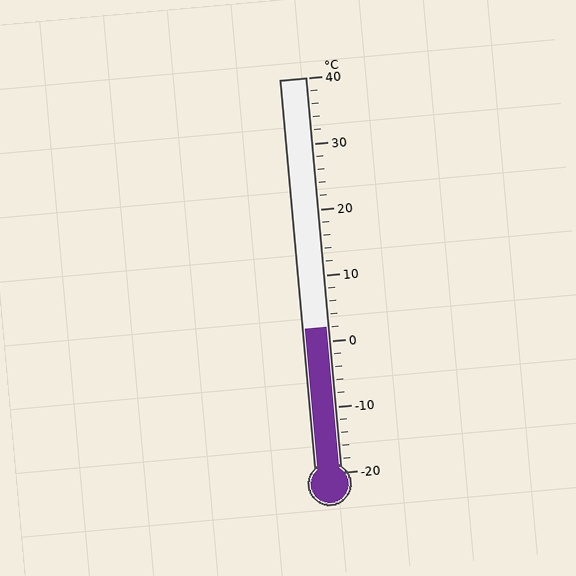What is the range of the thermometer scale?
The thermometer scale ranges from -20°C to 40°C.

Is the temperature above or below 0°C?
The temperature is above 0°C.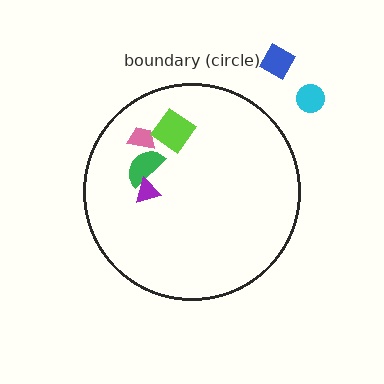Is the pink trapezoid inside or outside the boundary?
Inside.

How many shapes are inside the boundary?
4 inside, 2 outside.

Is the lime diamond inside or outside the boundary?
Inside.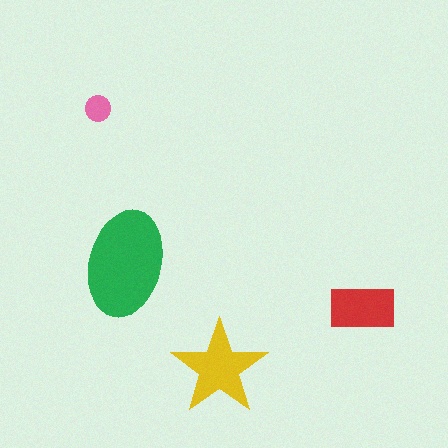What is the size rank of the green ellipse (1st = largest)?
1st.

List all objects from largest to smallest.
The green ellipse, the yellow star, the red rectangle, the pink circle.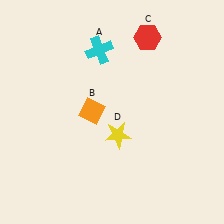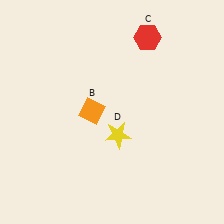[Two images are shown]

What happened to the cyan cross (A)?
The cyan cross (A) was removed in Image 2. It was in the top-left area of Image 1.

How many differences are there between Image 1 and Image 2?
There is 1 difference between the two images.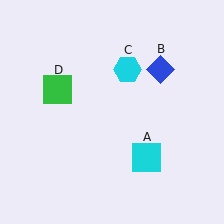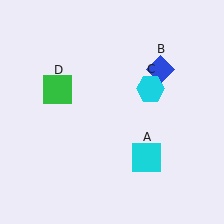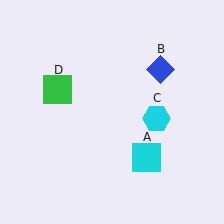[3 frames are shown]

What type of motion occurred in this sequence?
The cyan hexagon (object C) rotated clockwise around the center of the scene.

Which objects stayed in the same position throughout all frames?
Cyan square (object A) and blue diamond (object B) and green square (object D) remained stationary.